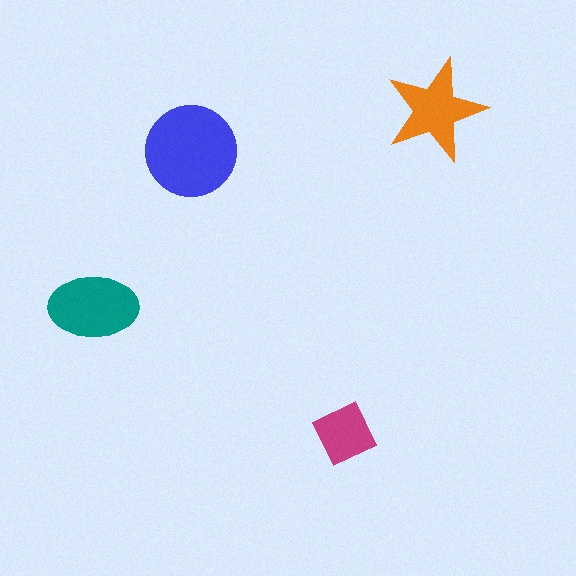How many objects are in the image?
There are 4 objects in the image.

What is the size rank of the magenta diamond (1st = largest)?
4th.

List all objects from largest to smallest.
The blue circle, the teal ellipse, the orange star, the magenta diamond.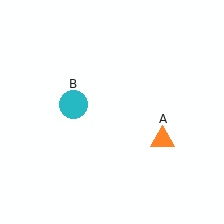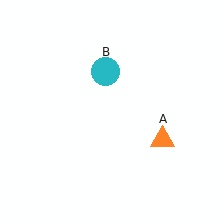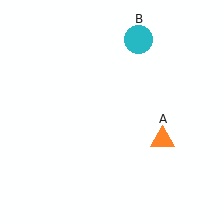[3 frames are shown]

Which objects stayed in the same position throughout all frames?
Orange triangle (object A) remained stationary.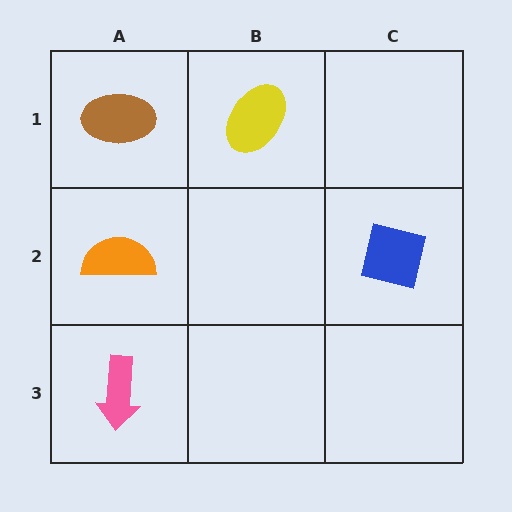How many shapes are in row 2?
2 shapes.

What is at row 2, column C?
A blue square.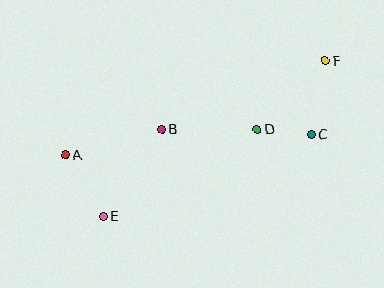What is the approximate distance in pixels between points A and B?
The distance between A and B is approximately 100 pixels.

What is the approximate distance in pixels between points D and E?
The distance between D and E is approximately 177 pixels.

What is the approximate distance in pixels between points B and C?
The distance between B and C is approximately 149 pixels.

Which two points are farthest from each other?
Points A and F are farthest from each other.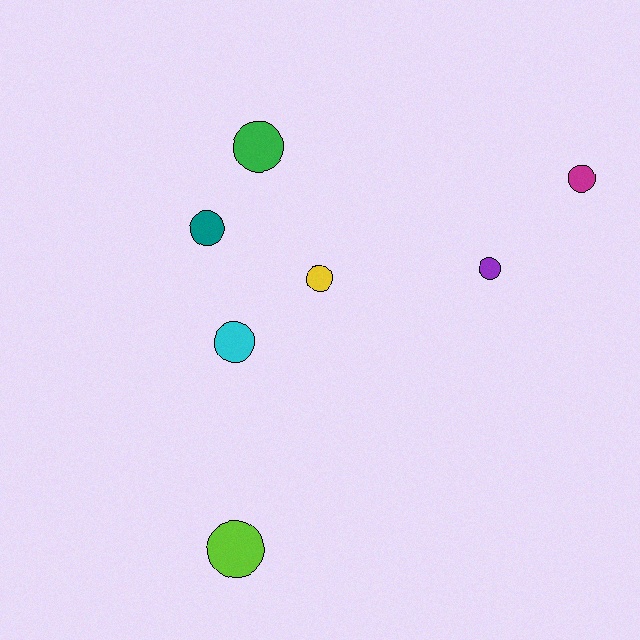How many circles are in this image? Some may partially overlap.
There are 7 circles.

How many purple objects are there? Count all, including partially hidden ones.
There is 1 purple object.